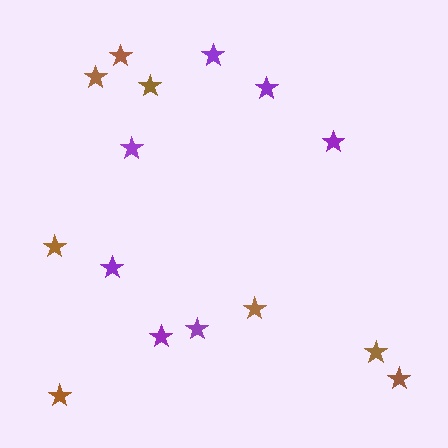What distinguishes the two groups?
There are 2 groups: one group of purple stars (7) and one group of brown stars (8).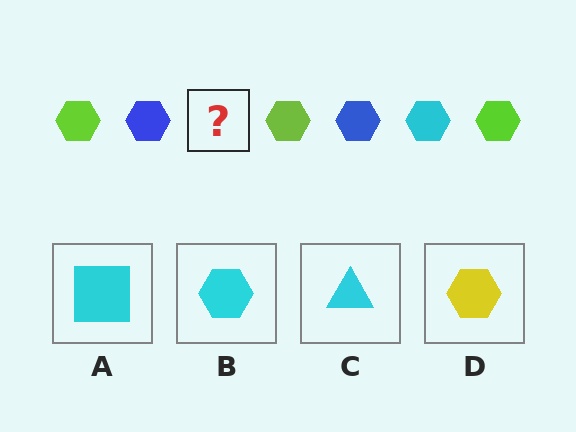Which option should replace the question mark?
Option B.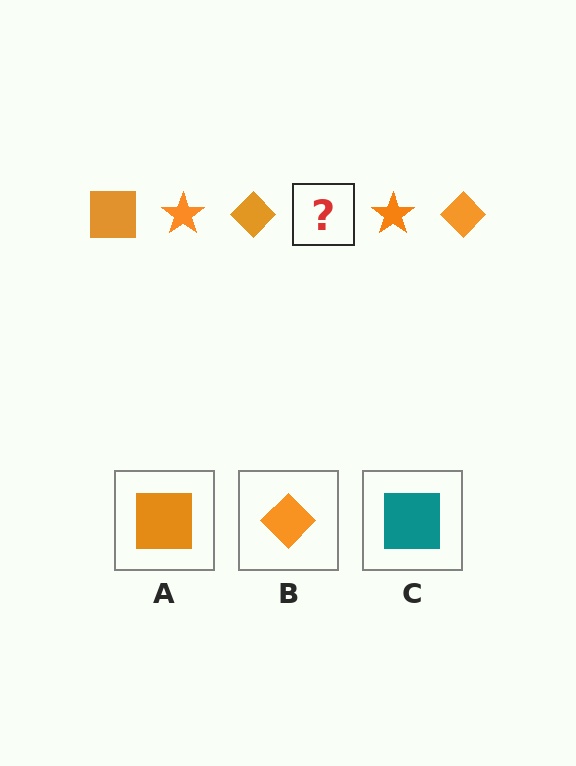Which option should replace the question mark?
Option A.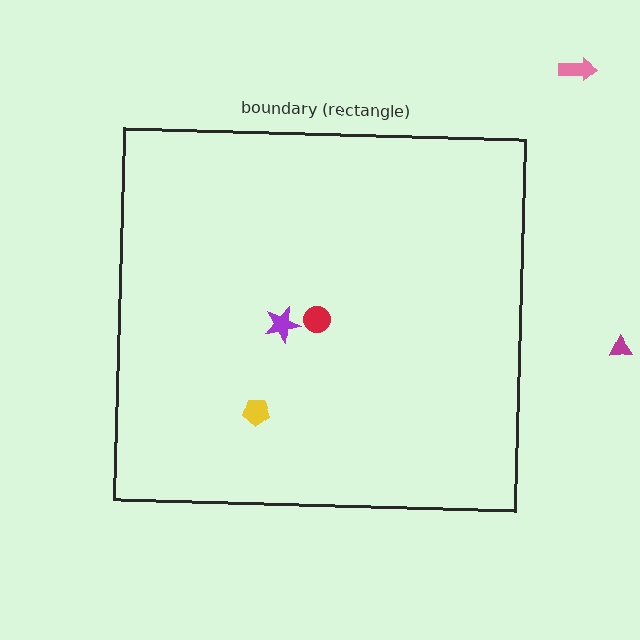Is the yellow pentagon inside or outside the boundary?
Inside.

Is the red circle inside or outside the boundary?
Inside.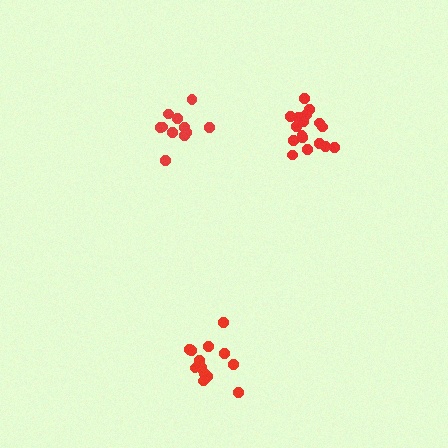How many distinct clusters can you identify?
There are 3 distinct clusters.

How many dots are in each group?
Group 1: 11 dots, Group 2: 14 dots, Group 3: 17 dots (42 total).